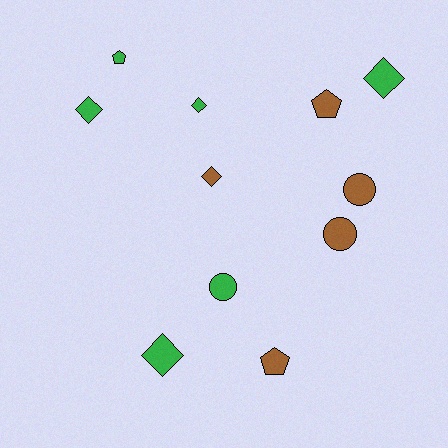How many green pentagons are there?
There is 1 green pentagon.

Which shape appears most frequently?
Diamond, with 5 objects.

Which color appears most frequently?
Green, with 6 objects.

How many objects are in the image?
There are 11 objects.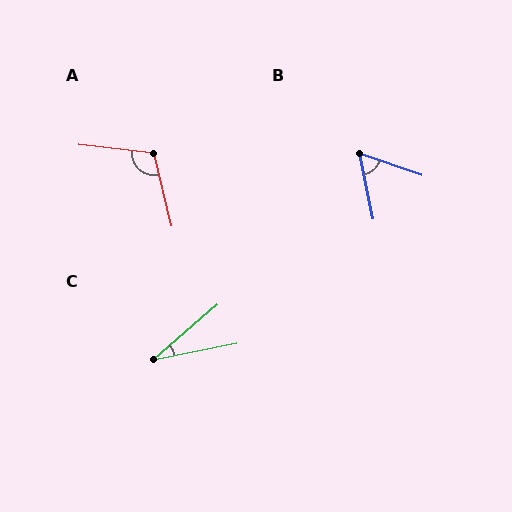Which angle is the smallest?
C, at approximately 30 degrees.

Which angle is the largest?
A, at approximately 110 degrees.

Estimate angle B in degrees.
Approximately 59 degrees.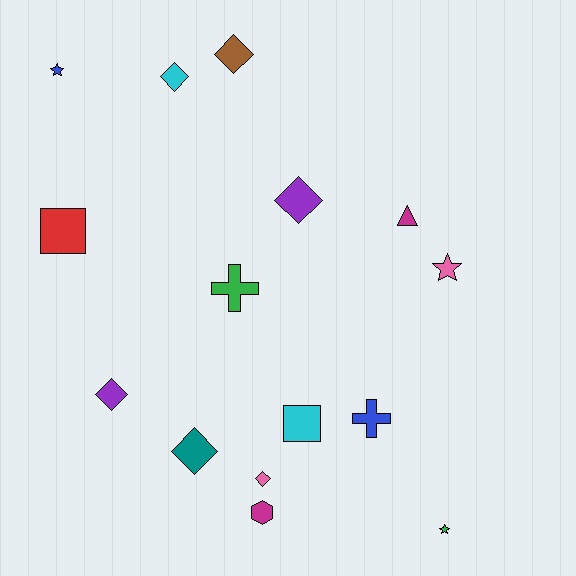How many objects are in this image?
There are 15 objects.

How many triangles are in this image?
There is 1 triangle.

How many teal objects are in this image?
There is 1 teal object.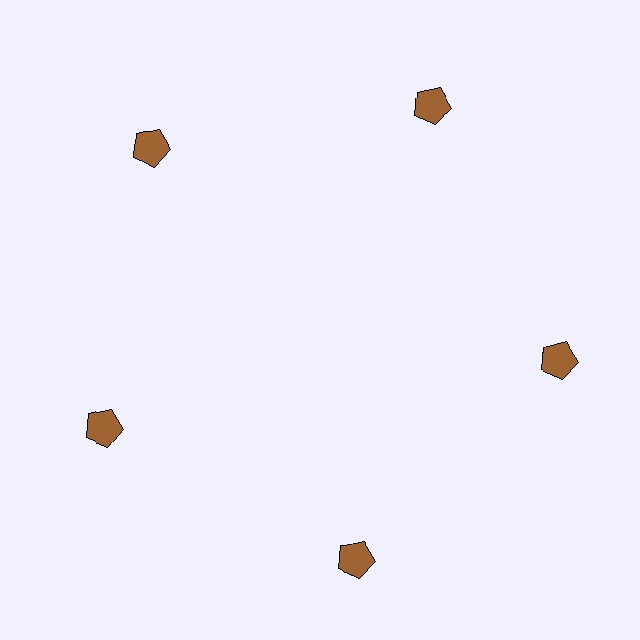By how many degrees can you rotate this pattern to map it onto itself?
The pattern maps onto itself every 72 degrees of rotation.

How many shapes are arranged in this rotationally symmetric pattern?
There are 5 shapes, arranged in 5 groups of 1.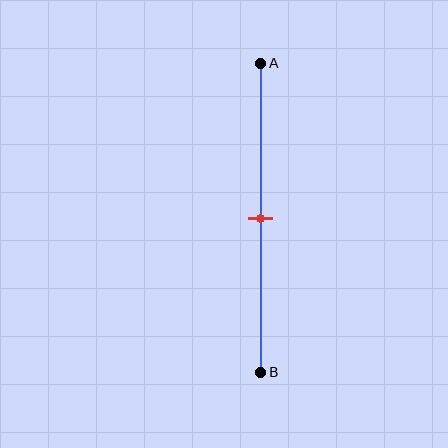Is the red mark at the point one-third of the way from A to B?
No, the mark is at about 50% from A, not at the 33% one-third point.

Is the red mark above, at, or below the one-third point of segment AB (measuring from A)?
The red mark is below the one-third point of segment AB.